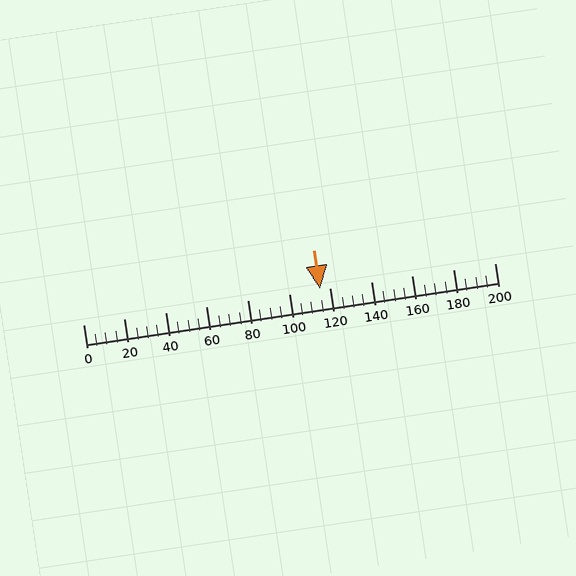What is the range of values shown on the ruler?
The ruler shows values from 0 to 200.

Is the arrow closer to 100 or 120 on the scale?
The arrow is closer to 120.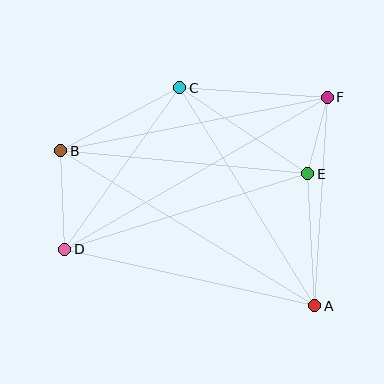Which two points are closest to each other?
Points E and F are closest to each other.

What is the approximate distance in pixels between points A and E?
The distance between A and E is approximately 132 pixels.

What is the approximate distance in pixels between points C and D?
The distance between C and D is approximately 198 pixels.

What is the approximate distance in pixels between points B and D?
The distance between B and D is approximately 99 pixels.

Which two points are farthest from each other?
Points D and F are farthest from each other.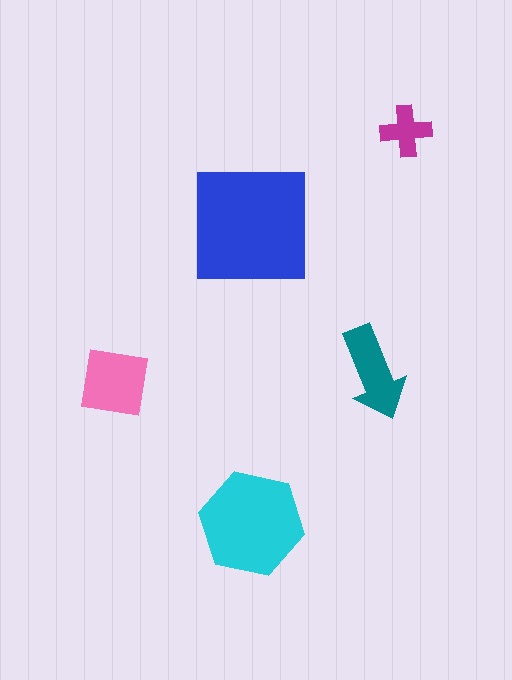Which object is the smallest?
The magenta cross.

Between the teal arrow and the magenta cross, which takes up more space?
The teal arrow.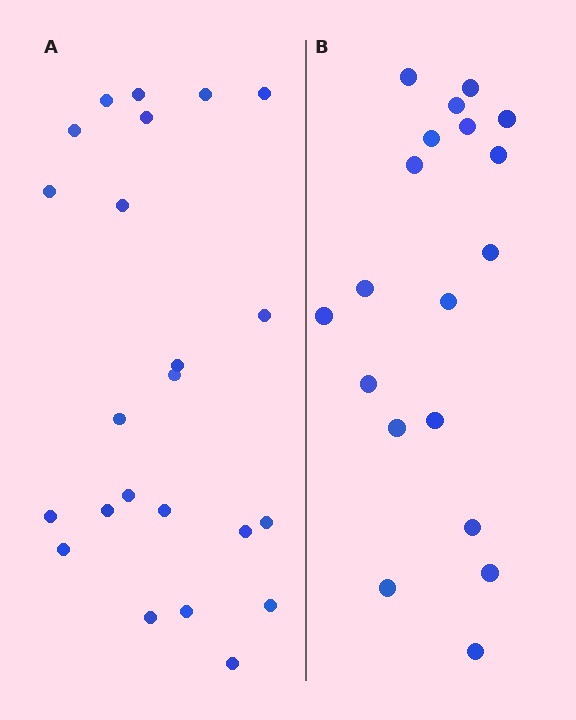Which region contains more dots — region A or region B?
Region A (the left region) has more dots.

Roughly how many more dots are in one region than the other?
Region A has about 4 more dots than region B.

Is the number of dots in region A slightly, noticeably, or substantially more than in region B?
Region A has only slightly more — the two regions are fairly close. The ratio is roughly 1.2 to 1.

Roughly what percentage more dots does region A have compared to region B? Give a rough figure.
About 20% more.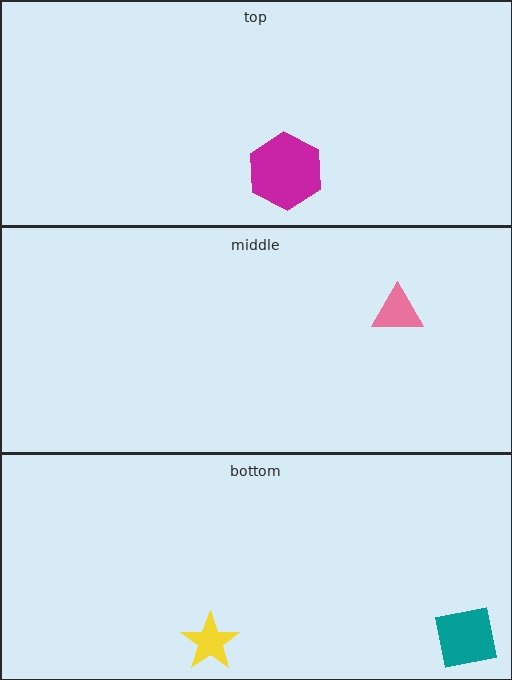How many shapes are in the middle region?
1.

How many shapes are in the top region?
1.